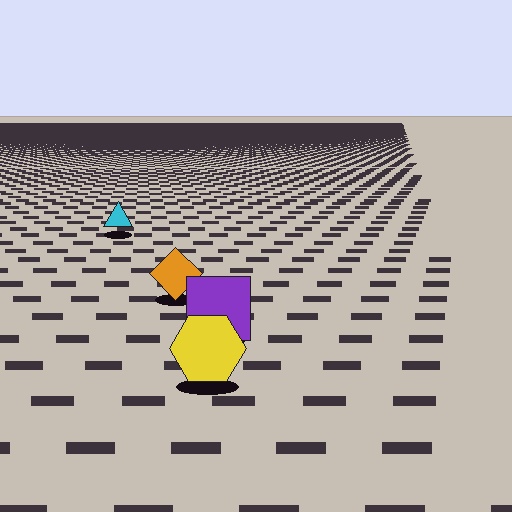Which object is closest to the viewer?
The yellow hexagon is closest. The texture marks near it are larger and more spread out.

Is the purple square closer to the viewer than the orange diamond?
Yes. The purple square is closer — you can tell from the texture gradient: the ground texture is coarser near it.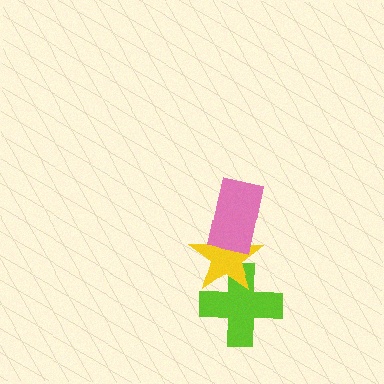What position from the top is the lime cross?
The lime cross is 3rd from the top.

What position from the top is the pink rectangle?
The pink rectangle is 1st from the top.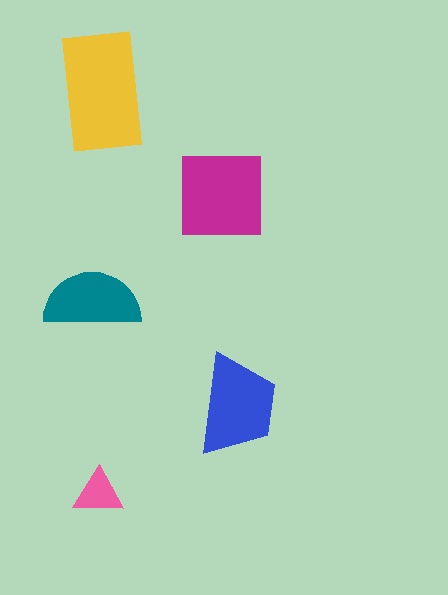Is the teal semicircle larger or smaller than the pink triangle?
Larger.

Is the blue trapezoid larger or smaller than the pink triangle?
Larger.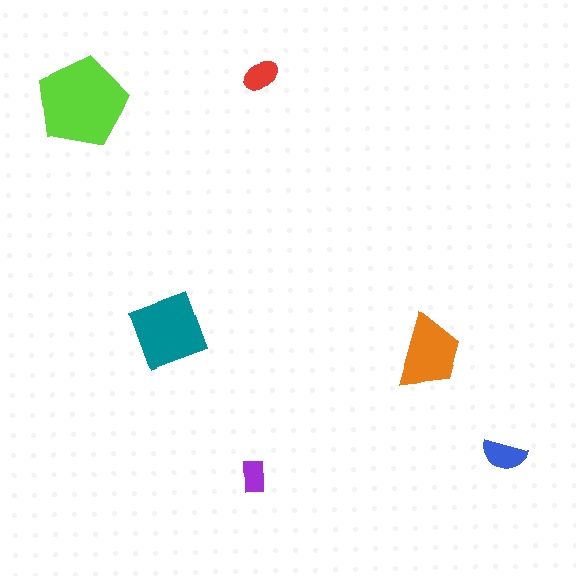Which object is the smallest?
The purple rectangle.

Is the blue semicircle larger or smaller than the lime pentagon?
Smaller.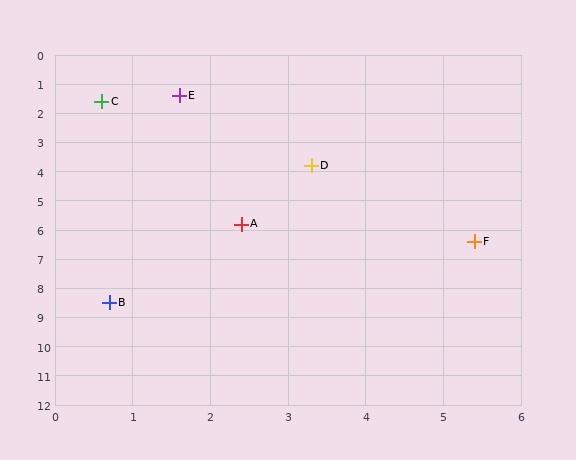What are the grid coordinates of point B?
Point B is at approximately (0.7, 8.5).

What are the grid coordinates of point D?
Point D is at approximately (3.3, 3.8).